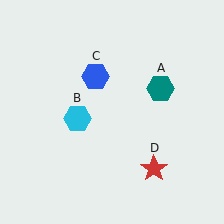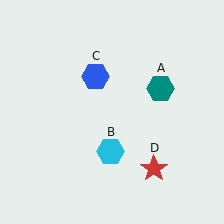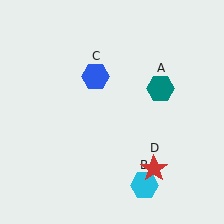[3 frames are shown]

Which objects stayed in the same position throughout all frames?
Teal hexagon (object A) and blue hexagon (object C) and red star (object D) remained stationary.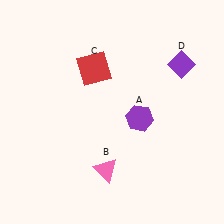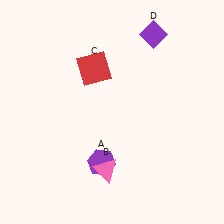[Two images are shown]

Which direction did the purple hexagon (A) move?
The purple hexagon (A) moved down.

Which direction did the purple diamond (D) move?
The purple diamond (D) moved up.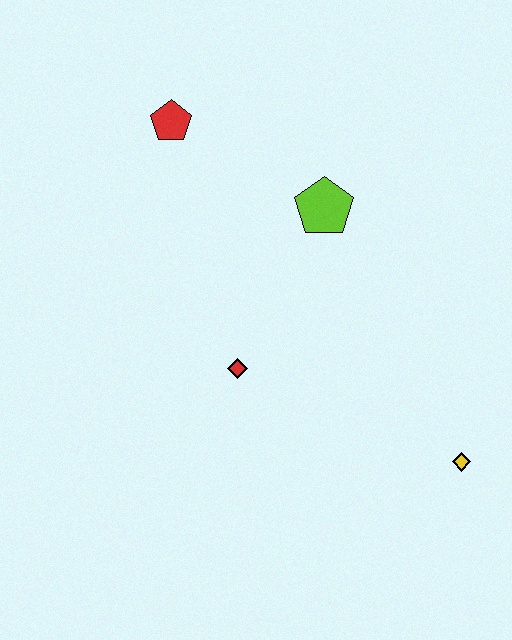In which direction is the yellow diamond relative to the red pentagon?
The yellow diamond is below the red pentagon.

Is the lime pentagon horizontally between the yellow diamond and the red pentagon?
Yes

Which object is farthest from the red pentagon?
The yellow diamond is farthest from the red pentagon.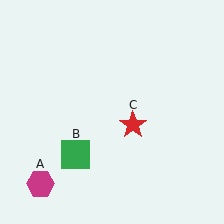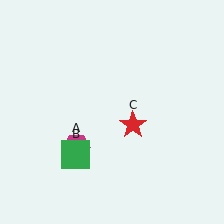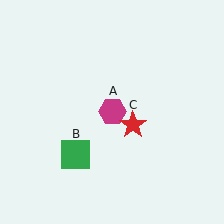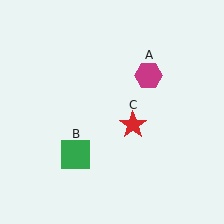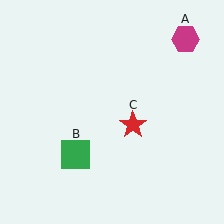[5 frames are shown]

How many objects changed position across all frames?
1 object changed position: magenta hexagon (object A).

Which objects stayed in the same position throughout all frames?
Green square (object B) and red star (object C) remained stationary.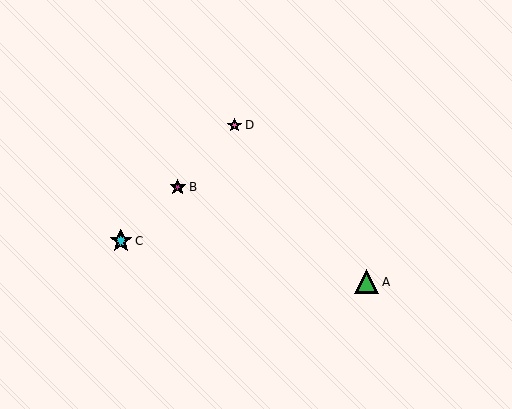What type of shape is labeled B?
Shape B is a magenta star.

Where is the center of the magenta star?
The center of the magenta star is at (178, 187).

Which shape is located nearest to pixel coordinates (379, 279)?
The green triangle (labeled A) at (367, 282) is nearest to that location.